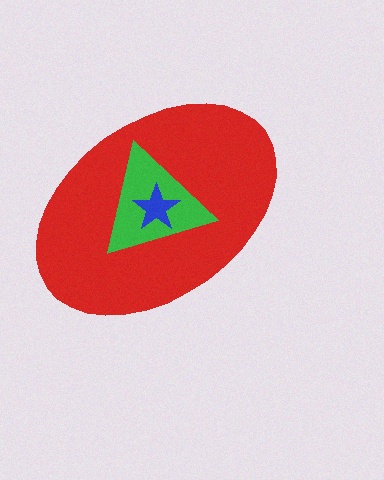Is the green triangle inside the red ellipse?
Yes.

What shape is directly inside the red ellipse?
The green triangle.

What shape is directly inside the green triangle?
The blue star.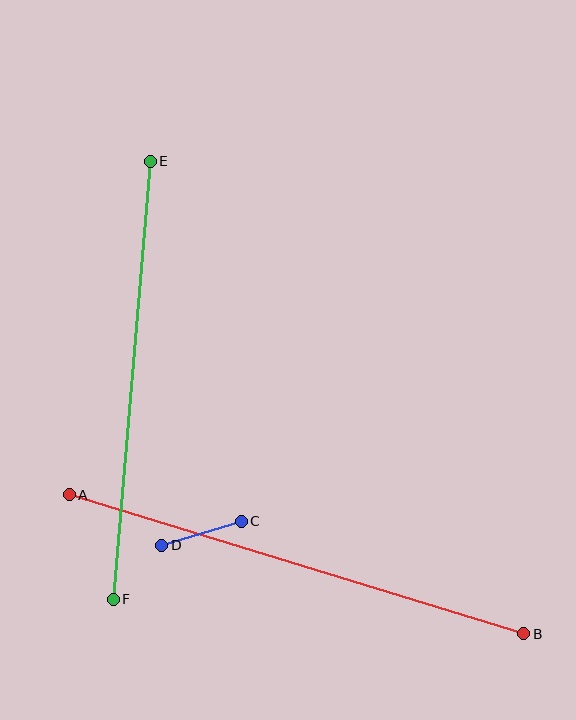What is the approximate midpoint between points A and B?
The midpoint is at approximately (296, 564) pixels.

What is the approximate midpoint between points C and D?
The midpoint is at approximately (201, 533) pixels.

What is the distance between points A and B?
The distance is approximately 475 pixels.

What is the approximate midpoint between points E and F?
The midpoint is at approximately (132, 380) pixels.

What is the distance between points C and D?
The distance is approximately 83 pixels.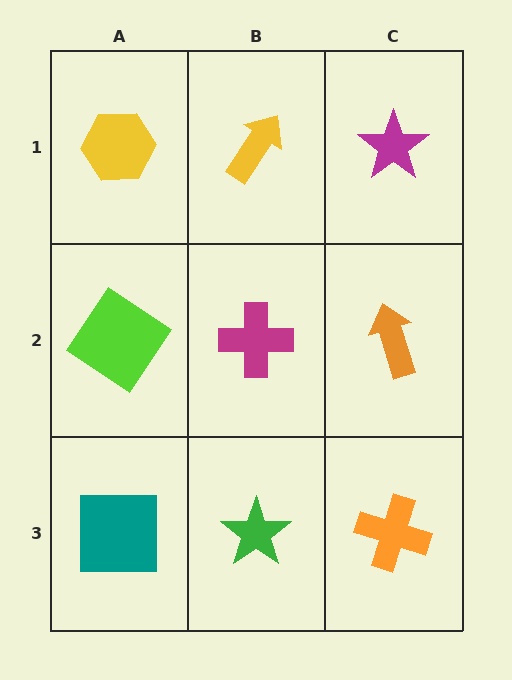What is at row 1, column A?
A yellow hexagon.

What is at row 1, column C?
A magenta star.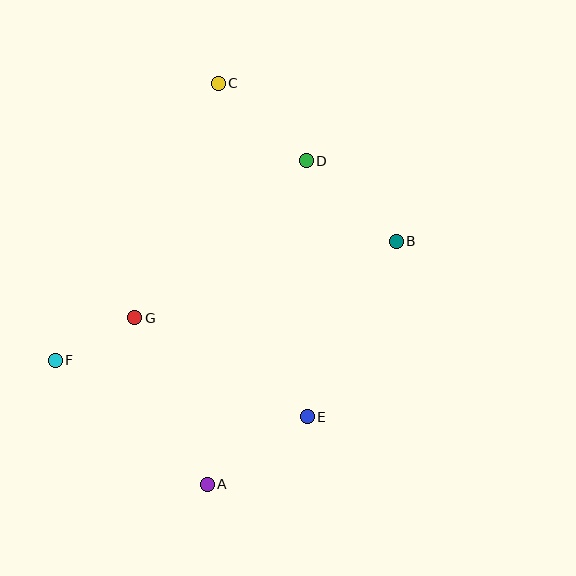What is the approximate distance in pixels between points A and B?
The distance between A and B is approximately 308 pixels.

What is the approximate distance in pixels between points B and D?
The distance between B and D is approximately 121 pixels.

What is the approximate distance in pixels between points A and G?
The distance between A and G is approximately 182 pixels.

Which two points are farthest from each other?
Points A and C are farthest from each other.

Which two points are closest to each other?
Points F and G are closest to each other.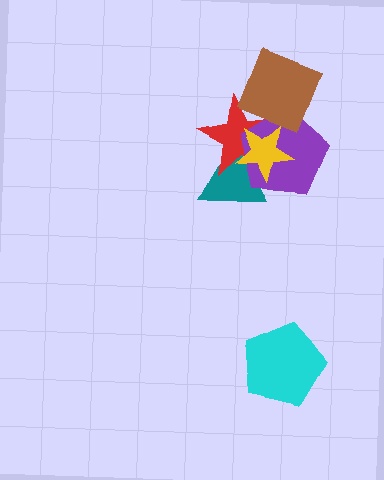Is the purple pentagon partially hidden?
Yes, it is partially covered by another shape.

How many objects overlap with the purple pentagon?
4 objects overlap with the purple pentagon.